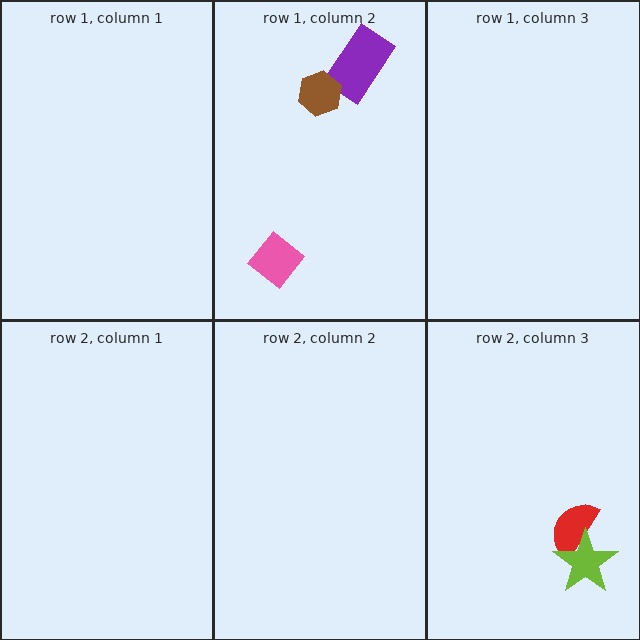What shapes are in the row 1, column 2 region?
The purple rectangle, the pink diamond, the brown hexagon.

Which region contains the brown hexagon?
The row 1, column 2 region.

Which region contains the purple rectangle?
The row 1, column 2 region.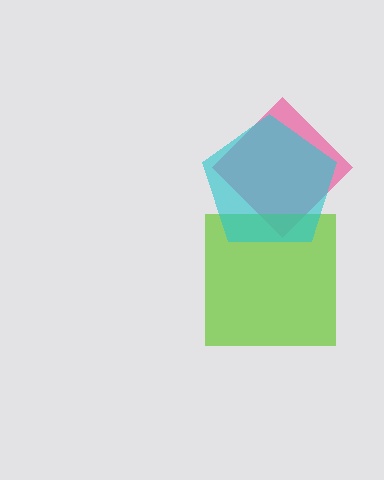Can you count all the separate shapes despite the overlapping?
Yes, there are 3 separate shapes.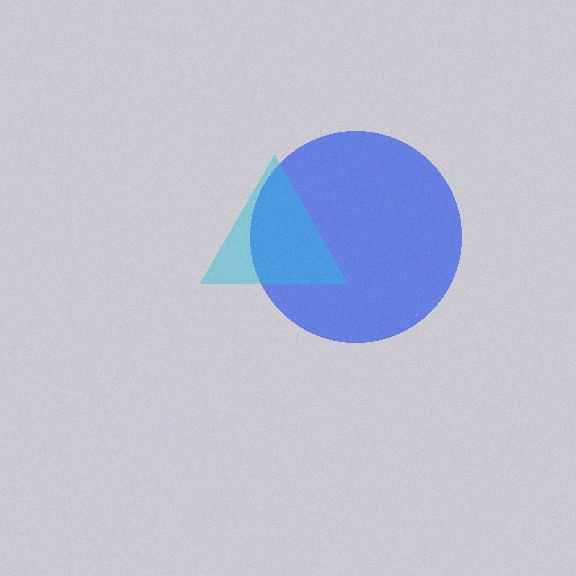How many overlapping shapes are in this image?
There are 2 overlapping shapes in the image.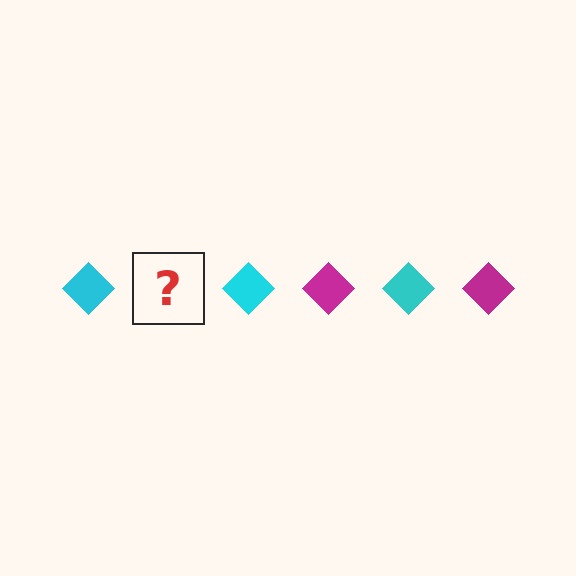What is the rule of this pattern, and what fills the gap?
The rule is that the pattern cycles through cyan, magenta diamonds. The gap should be filled with a magenta diamond.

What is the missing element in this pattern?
The missing element is a magenta diamond.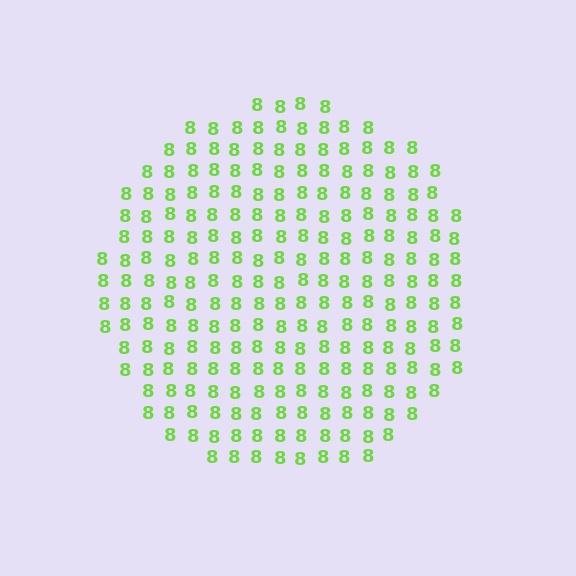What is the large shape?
The large shape is a circle.